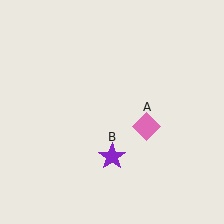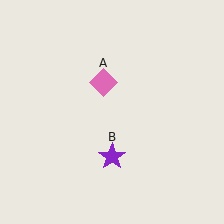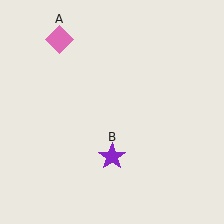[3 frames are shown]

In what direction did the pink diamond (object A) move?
The pink diamond (object A) moved up and to the left.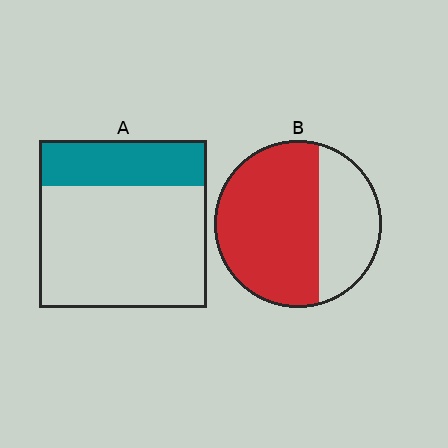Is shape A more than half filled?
No.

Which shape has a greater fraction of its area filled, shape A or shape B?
Shape B.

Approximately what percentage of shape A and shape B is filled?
A is approximately 25% and B is approximately 65%.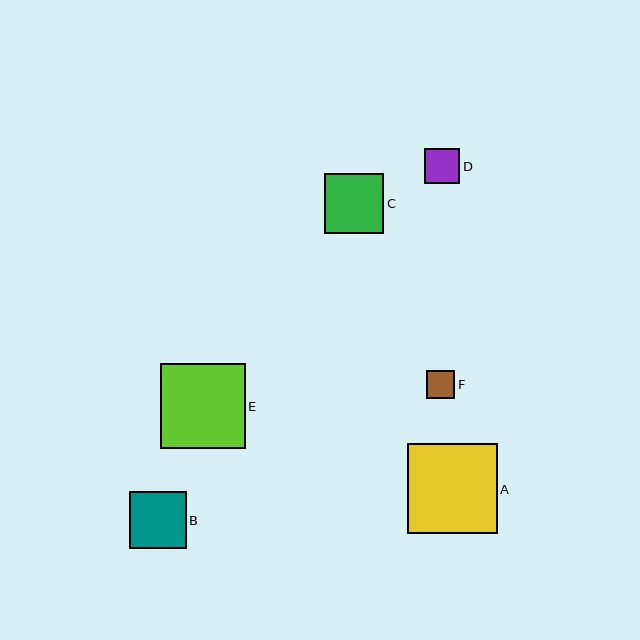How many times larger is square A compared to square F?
Square A is approximately 3.2 times the size of square F.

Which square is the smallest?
Square F is the smallest with a size of approximately 28 pixels.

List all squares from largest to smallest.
From largest to smallest: A, E, C, B, D, F.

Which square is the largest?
Square A is the largest with a size of approximately 89 pixels.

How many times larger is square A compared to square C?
Square A is approximately 1.5 times the size of square C.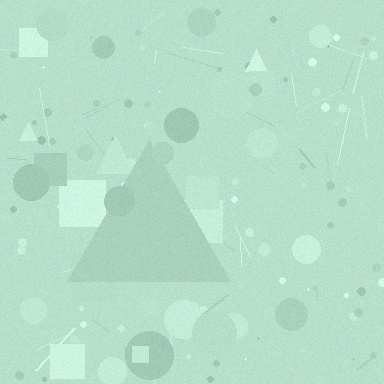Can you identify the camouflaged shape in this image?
The camouflaged shape is a triangle.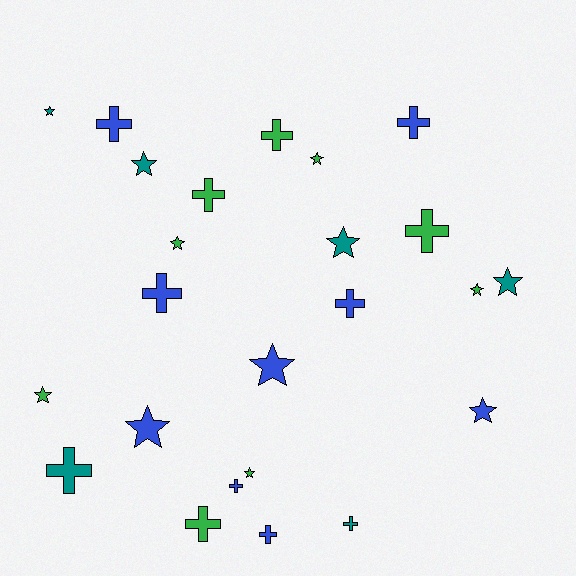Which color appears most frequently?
Blue, with 9 objects.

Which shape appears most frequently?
Cross, with 12 objects.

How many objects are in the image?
There are 24 objects.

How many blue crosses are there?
There are 6 blue crosses.